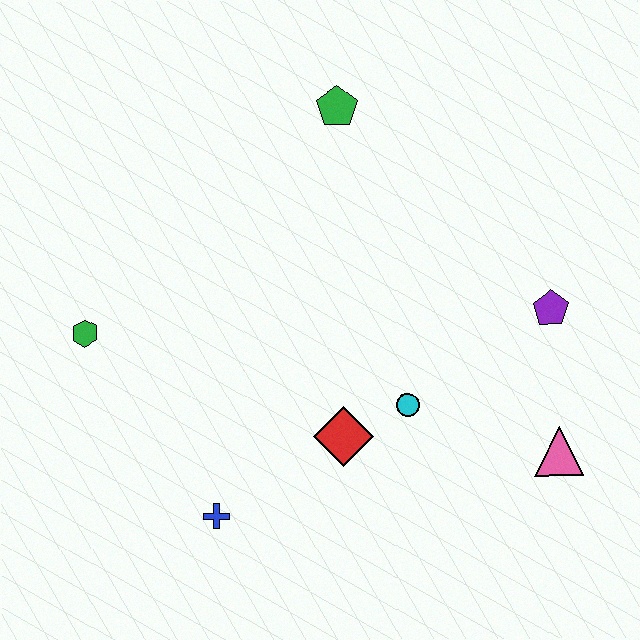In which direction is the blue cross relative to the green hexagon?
The blue cross is below the green hexagon.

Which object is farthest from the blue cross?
The green pentagon is farthest from the blue cross.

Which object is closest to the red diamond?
The cyan circle is closest to the red diamond.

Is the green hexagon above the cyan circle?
Yes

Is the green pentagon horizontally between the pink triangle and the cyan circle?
No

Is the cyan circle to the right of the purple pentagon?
No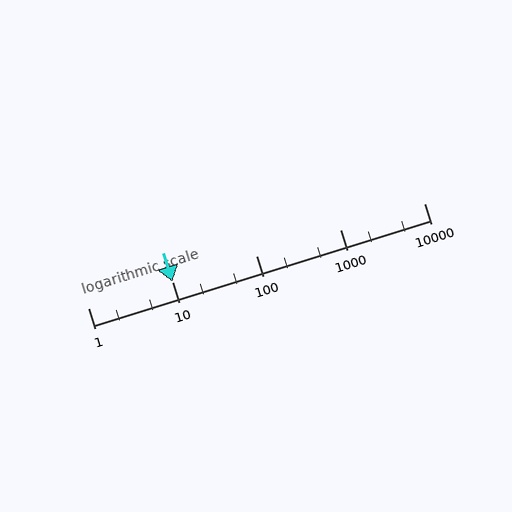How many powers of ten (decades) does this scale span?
The scale spans 4 decades, from 1 to 10000.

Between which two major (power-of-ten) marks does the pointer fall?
The pointer is between 10 and 100.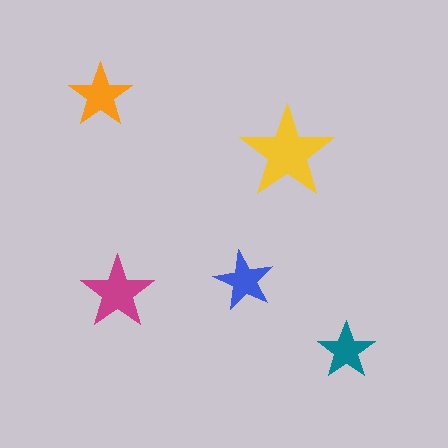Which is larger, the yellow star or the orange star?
The yellow one.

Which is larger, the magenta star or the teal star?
The magenta one.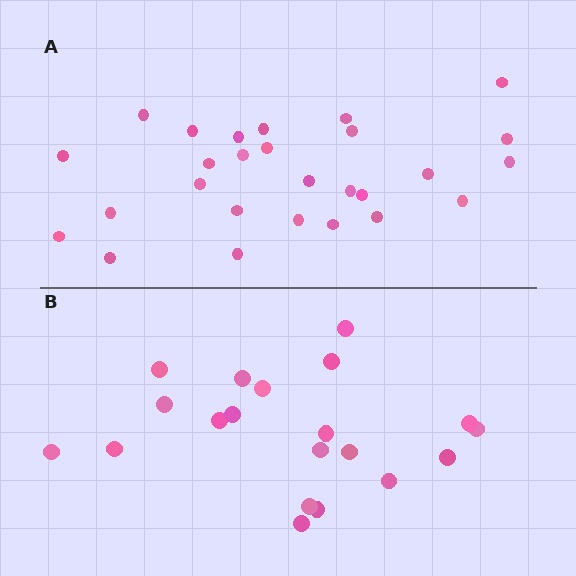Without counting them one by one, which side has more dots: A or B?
Region A (the top region) has more dots.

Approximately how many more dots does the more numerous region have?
Region A has roughly 8 or so more dots than region B.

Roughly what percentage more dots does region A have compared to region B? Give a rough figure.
About 35% more.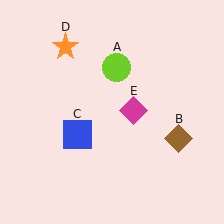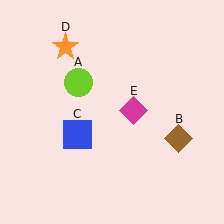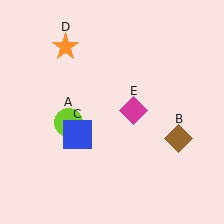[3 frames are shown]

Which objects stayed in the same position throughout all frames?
Brown diamond (object B) and blue square (object C) and orange star (object D) and magenta diamond (object E) remained stationary.